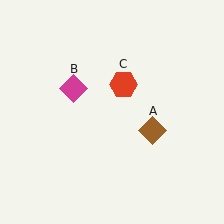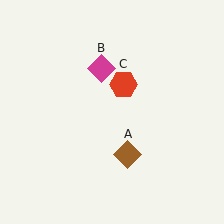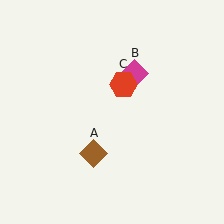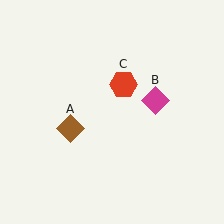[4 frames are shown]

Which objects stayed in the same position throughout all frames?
Red hexagon (object C) remained stationary.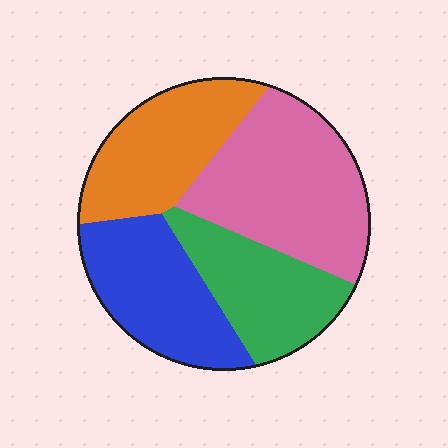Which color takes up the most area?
Pink, at roughly 35%.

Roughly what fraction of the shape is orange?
Orange covers about 25% of the shape.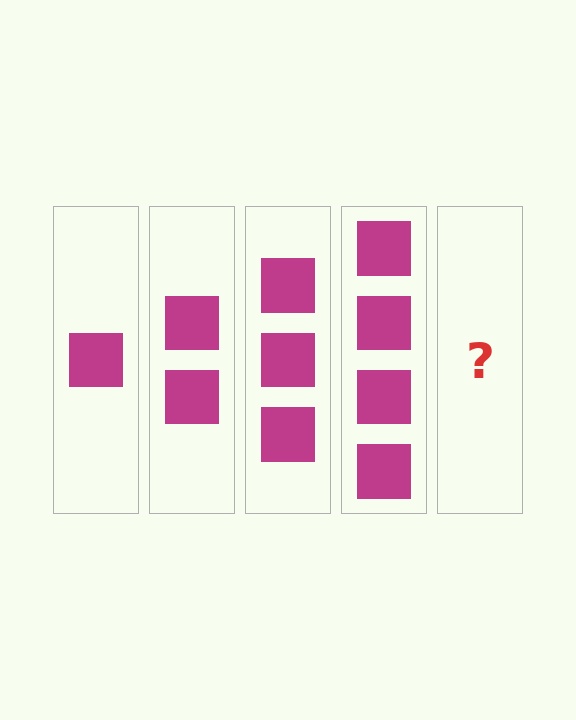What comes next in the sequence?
The next element should be 5 squares.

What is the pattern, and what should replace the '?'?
The pattern is that each step adds one more square. The '?' should be 5 squares.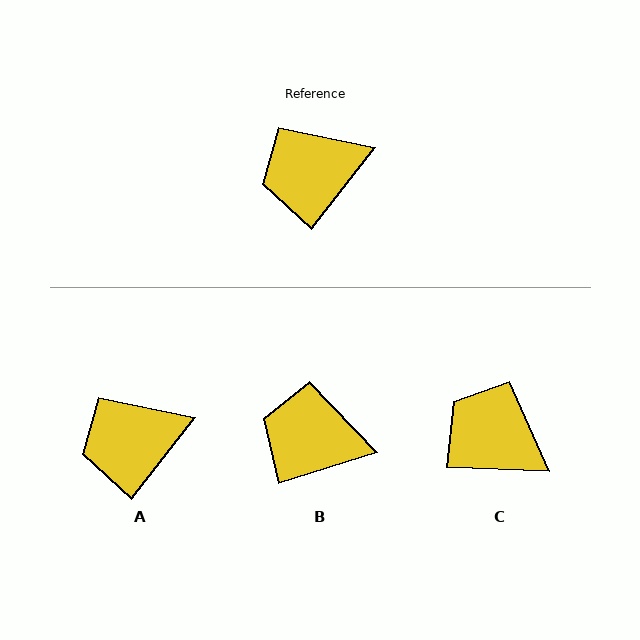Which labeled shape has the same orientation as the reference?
A.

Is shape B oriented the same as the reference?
No, it is off by about 35 degrees.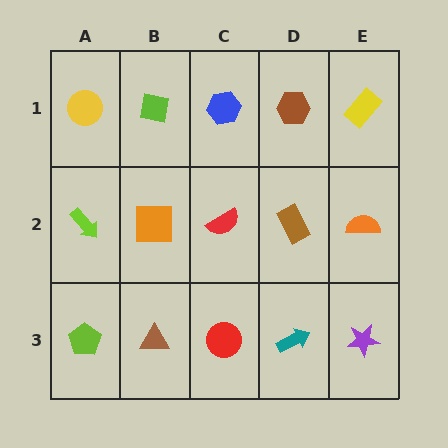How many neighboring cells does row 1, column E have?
2.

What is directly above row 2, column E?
A yellow rectangle.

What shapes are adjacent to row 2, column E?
A yellow rectangle (row 1, column E), a purple star (row 3, column E), a brown rectangle (row 2, column D).